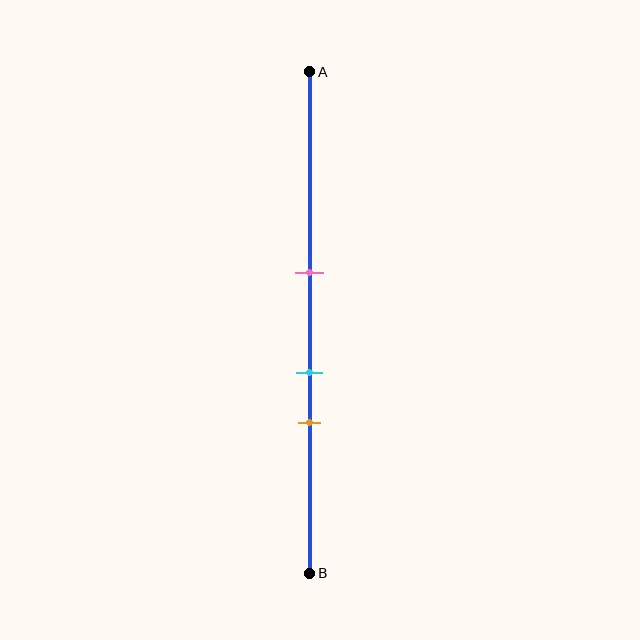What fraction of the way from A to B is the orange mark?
The orange mark is approximately 70% (0.7) of the way from A to B.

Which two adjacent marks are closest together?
The cyan and orange marks are the closest adjacent pair.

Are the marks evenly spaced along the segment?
Yes, the marks are approximately evenly spaced.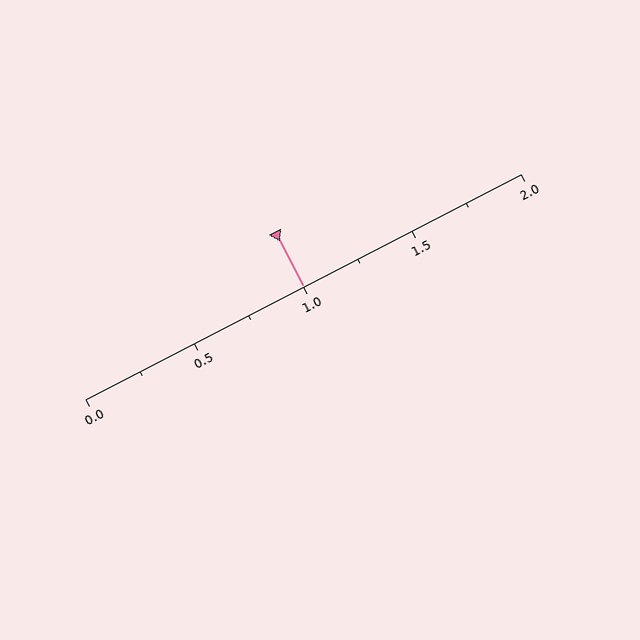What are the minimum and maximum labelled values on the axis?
The axis runs from 0.0 to 2.0.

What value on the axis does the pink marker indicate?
The marker indicates approximately 1.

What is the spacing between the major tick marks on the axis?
The major ticks are spaced 0.5 apart.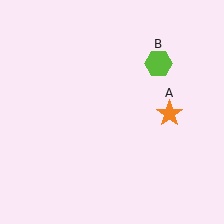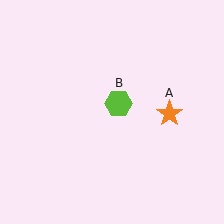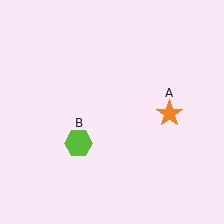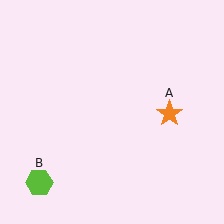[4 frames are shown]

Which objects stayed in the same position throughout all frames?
Orange star (object A) remained stationary.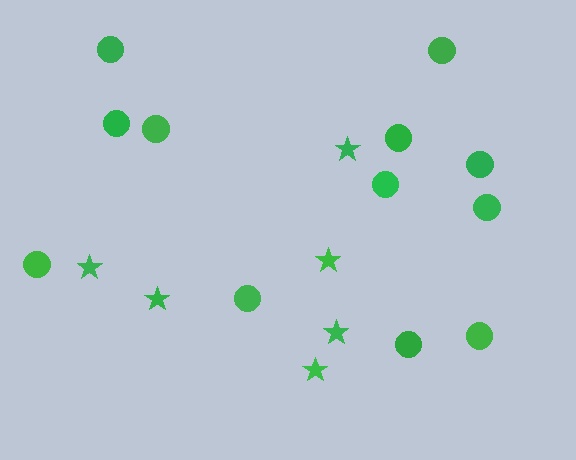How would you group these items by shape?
There are 2 groups: one group of circles (12) and one group of stars (6).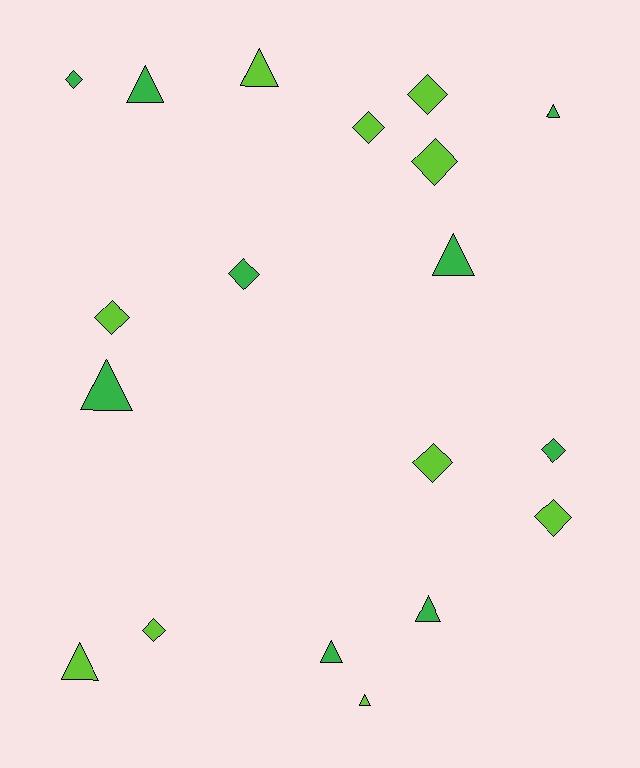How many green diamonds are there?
There are 3 green diamonds.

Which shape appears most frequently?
Diamond, with 10 objects.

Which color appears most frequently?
Lime, with 10 objects.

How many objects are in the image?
There are 19 objects.